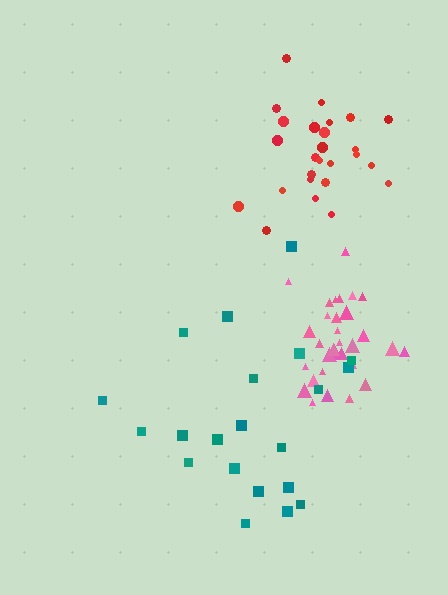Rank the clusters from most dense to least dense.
pink, red, teal.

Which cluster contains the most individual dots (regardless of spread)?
Pink (32).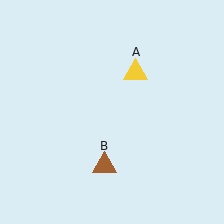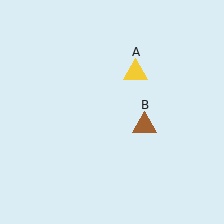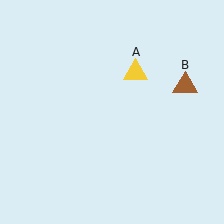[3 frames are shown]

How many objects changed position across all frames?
1 object changed position: brown triangle (object B).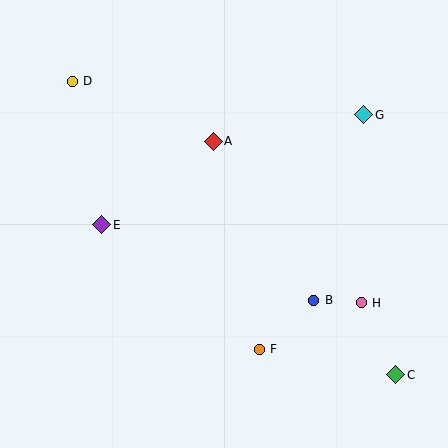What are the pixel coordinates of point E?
Point E is at (102, 225).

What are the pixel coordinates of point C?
Point C is at (396, 375).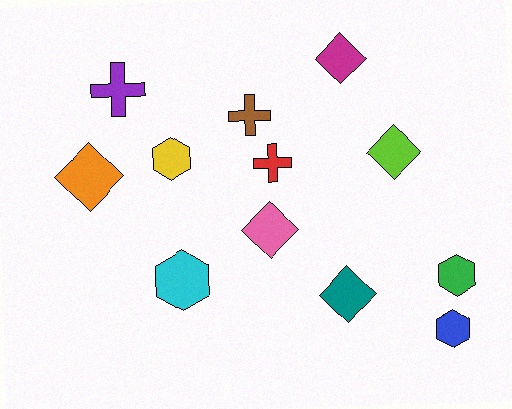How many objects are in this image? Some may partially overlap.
There are 12 objects.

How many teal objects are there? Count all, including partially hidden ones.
There is 1 teal object.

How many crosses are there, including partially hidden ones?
There are 3 crosses.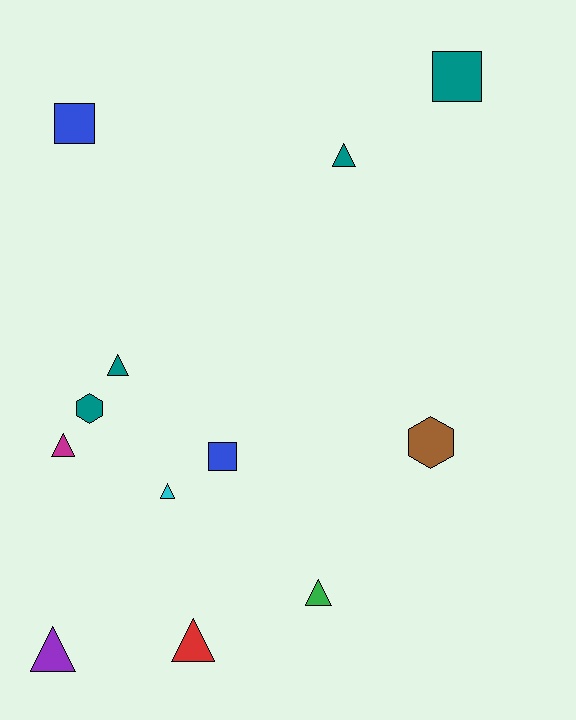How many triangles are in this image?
There are 7 triangles.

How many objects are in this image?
There are 12 objects.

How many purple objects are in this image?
There is 1 purple object.